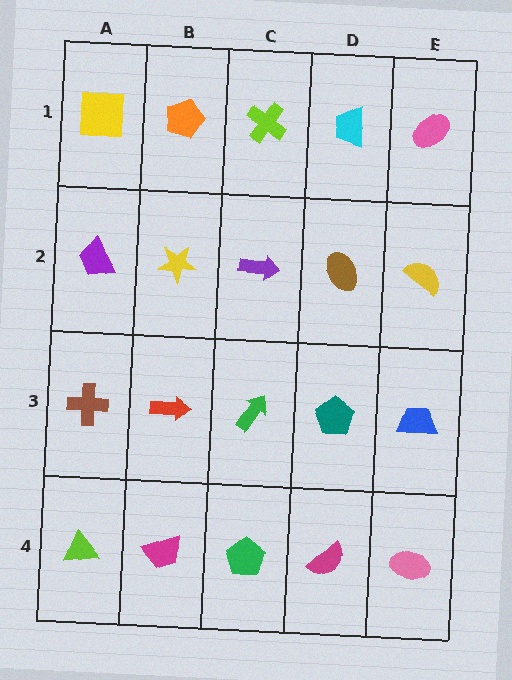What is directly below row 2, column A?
A brown cross.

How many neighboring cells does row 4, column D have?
3.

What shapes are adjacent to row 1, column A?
A purple trapezoid (row 2, column A), an orange pentagon (row 1, column B).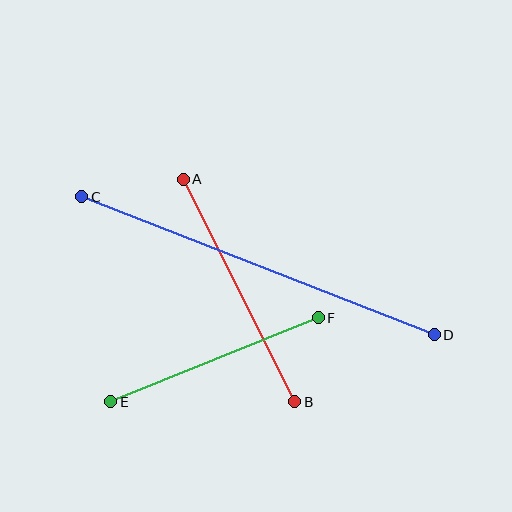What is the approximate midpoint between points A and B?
The midpoint is at approximately (239, 290) pixels.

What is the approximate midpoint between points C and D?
The midpoint is at approximately (258, 266) pixels.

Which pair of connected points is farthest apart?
Points C and D are farthest apart.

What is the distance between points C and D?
The distance is approximately 379 pixels.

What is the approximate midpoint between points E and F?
The midpoint is at approximately (214, 360) pixels.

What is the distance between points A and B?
The distance is approximately 249 pixels.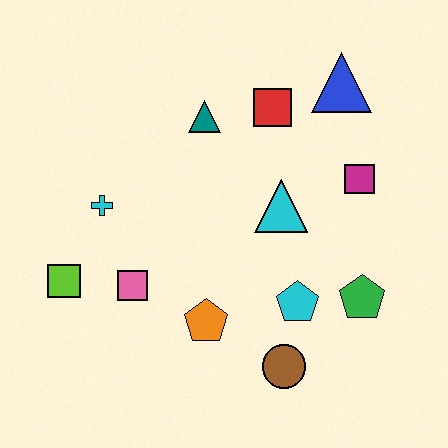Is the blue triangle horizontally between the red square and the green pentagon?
Yes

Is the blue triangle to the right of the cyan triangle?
Yes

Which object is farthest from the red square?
The lime square is farthest from the red square.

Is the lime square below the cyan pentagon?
No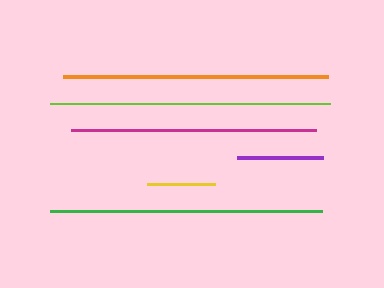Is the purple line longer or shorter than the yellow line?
The purple line is longer than the yellow line.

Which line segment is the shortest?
The yellow line is the shortest at approximately 69 pixels.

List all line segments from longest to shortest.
From longest to shortest: lime, green, orange, magenta, purple, yellow.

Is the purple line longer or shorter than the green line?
The green line is longer than the purple line.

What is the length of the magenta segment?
The magenta segment is approximately 245 pixels long.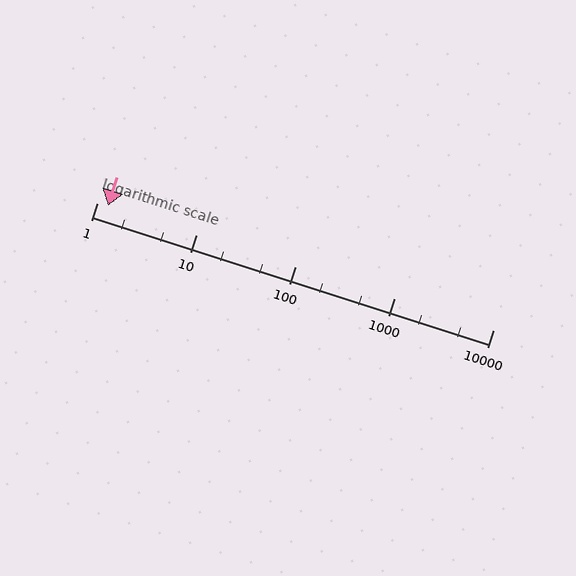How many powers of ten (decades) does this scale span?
The scale spans 4 decades, from 1 to 10000.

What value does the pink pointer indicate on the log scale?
The pointer indicates approximately 1.3.